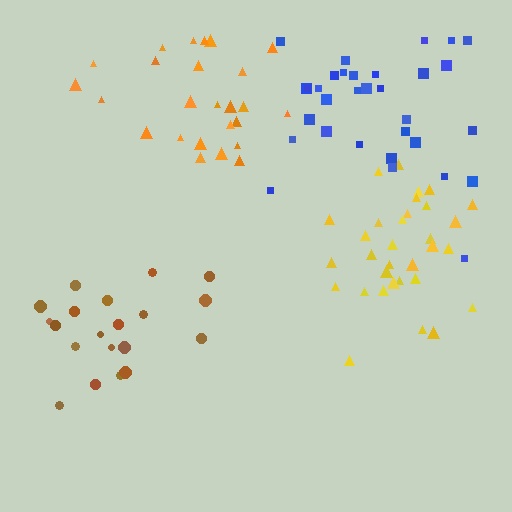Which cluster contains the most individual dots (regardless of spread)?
Yellow (32).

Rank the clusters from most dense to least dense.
yellow, orange, blue, brown.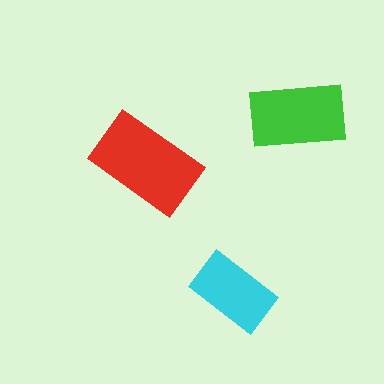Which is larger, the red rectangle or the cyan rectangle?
The red one.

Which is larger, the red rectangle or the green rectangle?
The red one.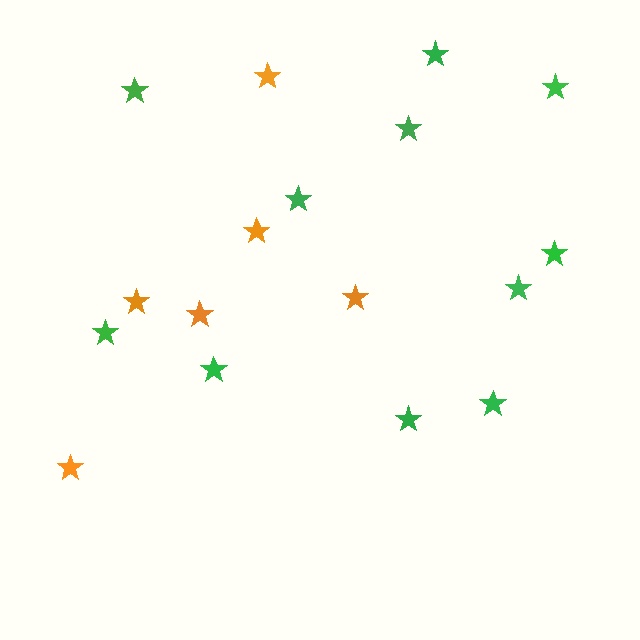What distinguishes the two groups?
There are 2 groups: one group of orange stars (6) and one group of green stars (11).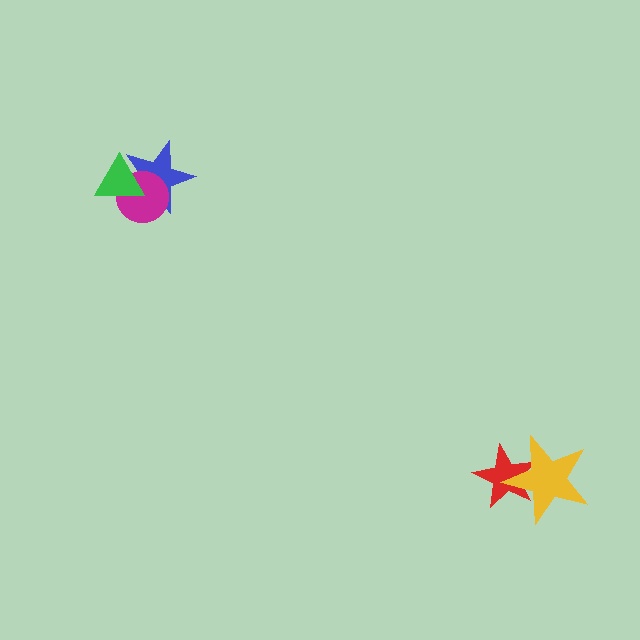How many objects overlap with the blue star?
2 objects overlap with the blue star.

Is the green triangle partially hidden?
No, no other shape covers it.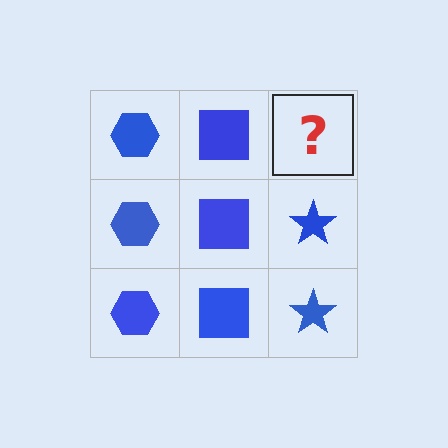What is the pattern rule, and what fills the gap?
The rule is that each column has a consistent shape. The gap should be filled with a blue star.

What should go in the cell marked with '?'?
The missing cell should contain a blue star.